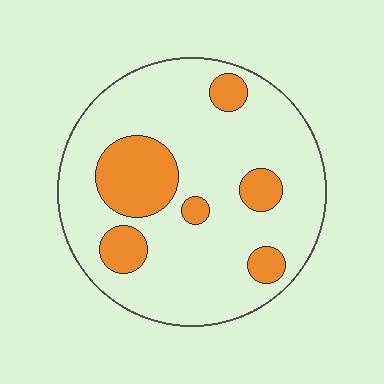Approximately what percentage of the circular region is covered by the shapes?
Approximately 20%.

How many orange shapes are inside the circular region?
6.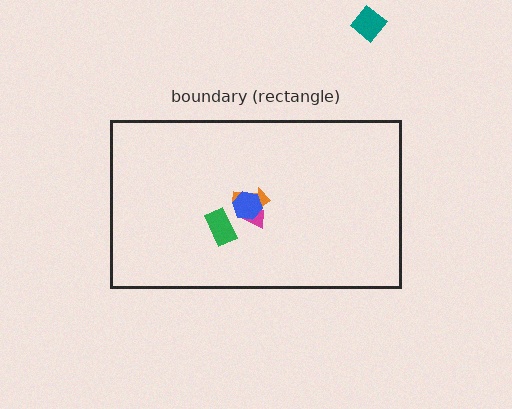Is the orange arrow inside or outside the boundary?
Inside.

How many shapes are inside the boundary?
4 inside, 1 outside.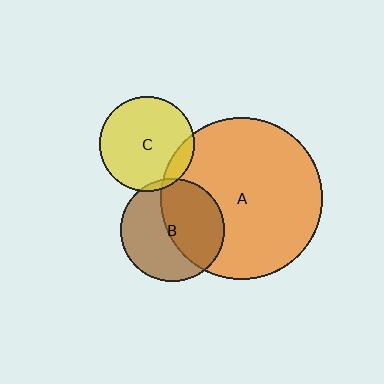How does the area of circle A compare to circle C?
Approximately 2.9 times.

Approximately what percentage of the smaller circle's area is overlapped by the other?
Approximately 5%.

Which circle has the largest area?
Circle A (orange).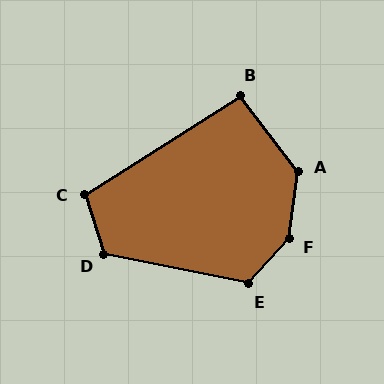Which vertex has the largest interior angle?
F, at approximately 145 degrees.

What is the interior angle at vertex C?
Approximately 104 degrees (obtuse).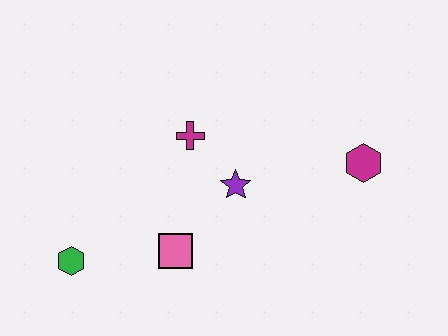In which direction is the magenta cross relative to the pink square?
The magenta cross is above the pink square.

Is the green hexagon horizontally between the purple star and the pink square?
No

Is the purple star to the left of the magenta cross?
No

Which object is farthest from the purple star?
The green hexagon is farthest from the purple star.